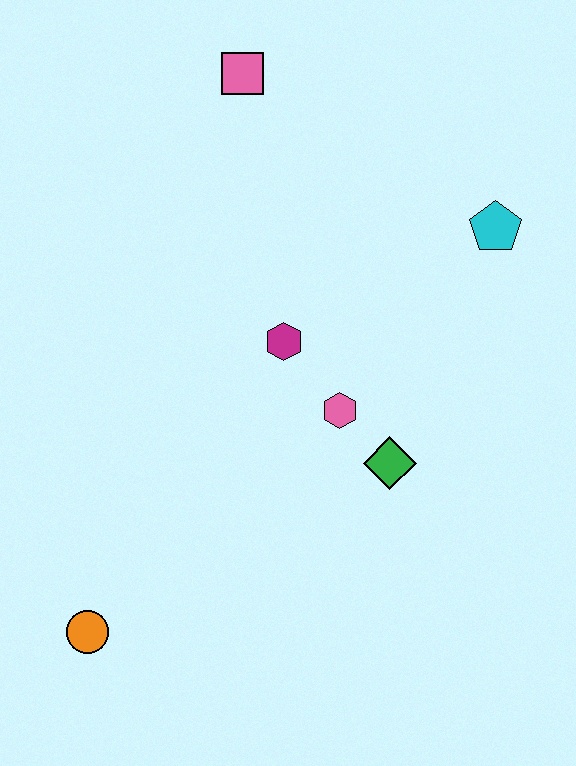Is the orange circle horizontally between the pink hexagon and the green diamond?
No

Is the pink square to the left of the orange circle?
No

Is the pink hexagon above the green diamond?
Yes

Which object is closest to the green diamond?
The pink hexagon is closest to the green diamond.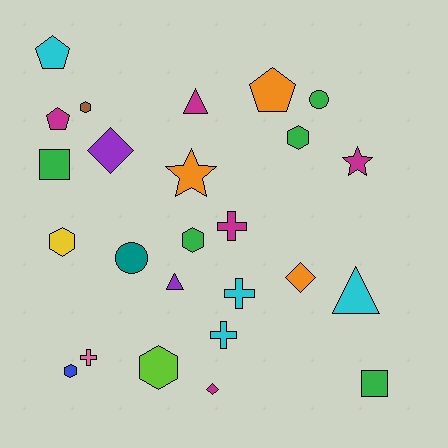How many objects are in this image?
There are 25 objects.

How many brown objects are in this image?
There is 1 brown object.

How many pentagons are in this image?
There are 3 pentagons.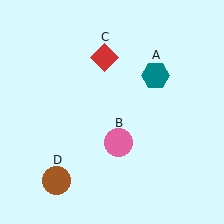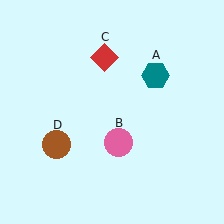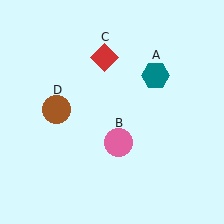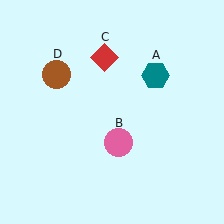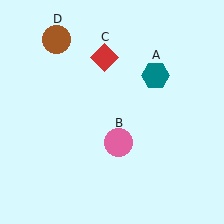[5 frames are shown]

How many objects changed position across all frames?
1 object changed position: brown circle (object D).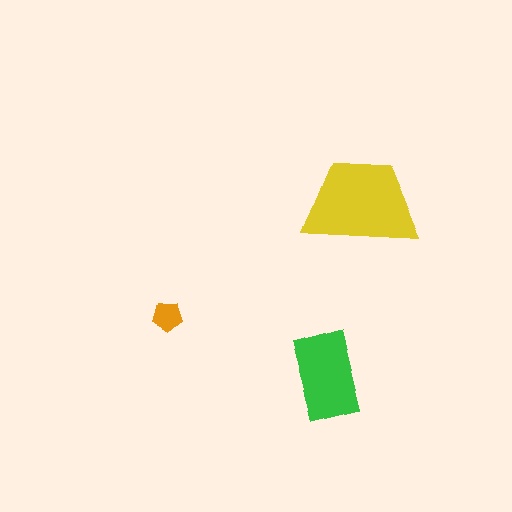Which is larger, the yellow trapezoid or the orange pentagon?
The yellow trapezoid.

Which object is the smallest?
The orange pentagon.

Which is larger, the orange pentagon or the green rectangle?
The green rectangle.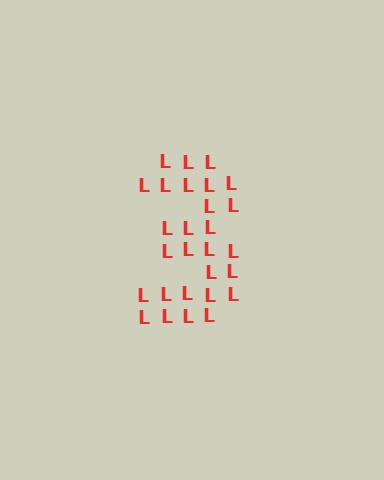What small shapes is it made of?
It is made of small letter L's.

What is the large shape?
The large shape is the digit 3.